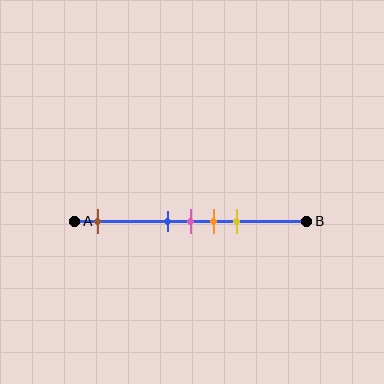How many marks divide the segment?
There are 5 marks dividing the segment.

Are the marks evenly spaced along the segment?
No, the marks are not evenly spaced.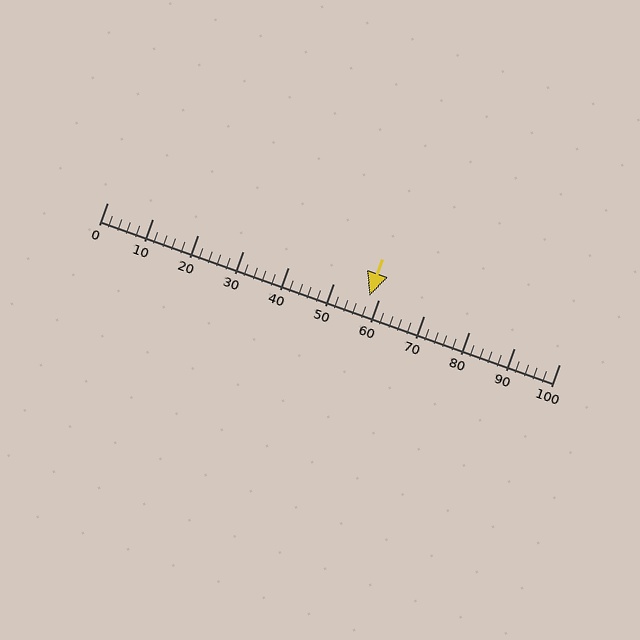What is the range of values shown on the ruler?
The ruler shows values from 0 to 100.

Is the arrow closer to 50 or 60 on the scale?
The arrow is closer to 60.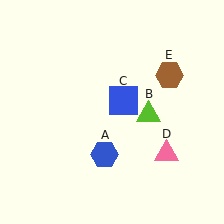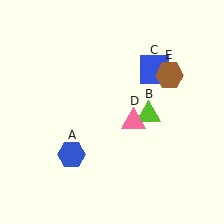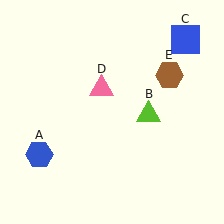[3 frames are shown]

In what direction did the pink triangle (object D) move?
The pink triangle (object D) moved up and to the left.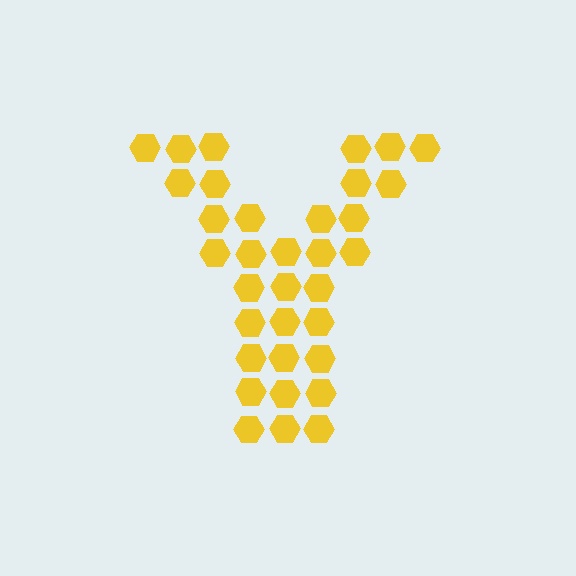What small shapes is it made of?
It is made of small hexagons.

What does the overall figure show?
The overall figure shows the letter Y.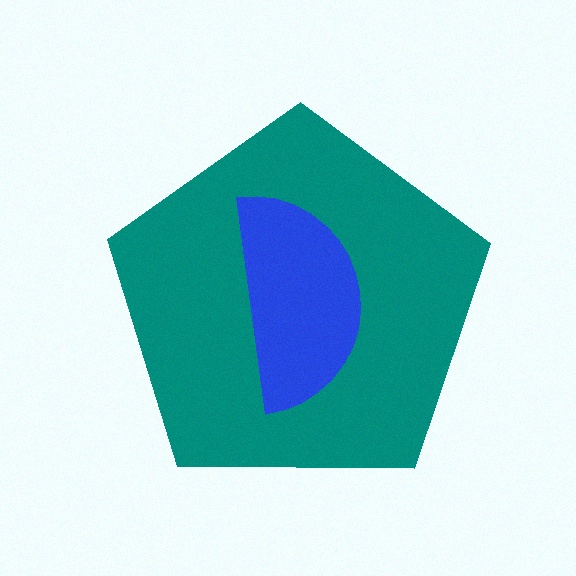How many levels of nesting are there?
2.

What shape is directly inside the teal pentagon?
The blue semicircle.